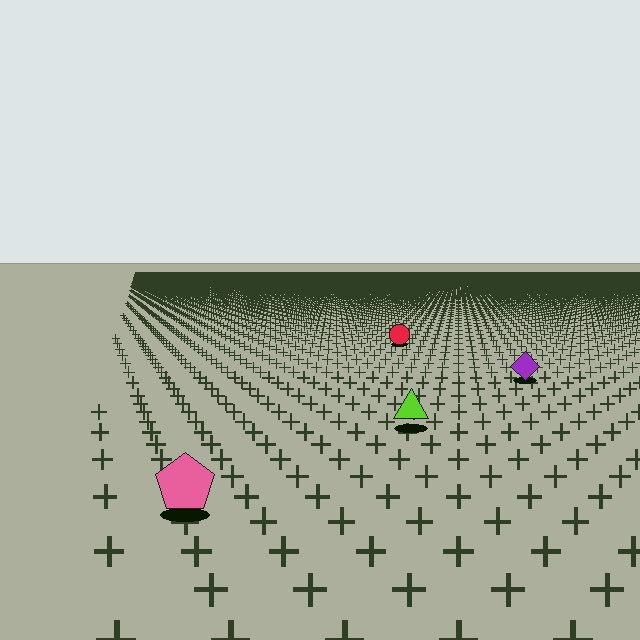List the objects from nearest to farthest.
From nearest to farthest: the pink pentagon, the lime triangle, the purple diamond, the red circle.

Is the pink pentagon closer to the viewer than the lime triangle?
Yes. The pink pentagon is closer — you can tell from the texture gradient: the ground texture is coarser near it.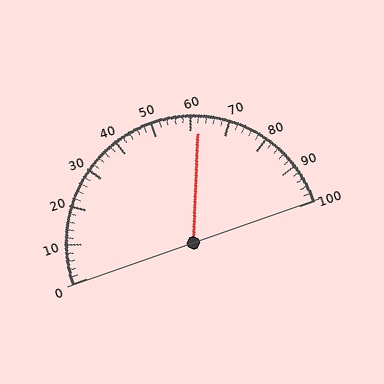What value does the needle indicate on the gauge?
The needle indicates approximately 62.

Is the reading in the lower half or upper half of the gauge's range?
The reading is in the upper half of the range (0 to 100).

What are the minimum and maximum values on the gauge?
The gauge ranges from 0 to 100.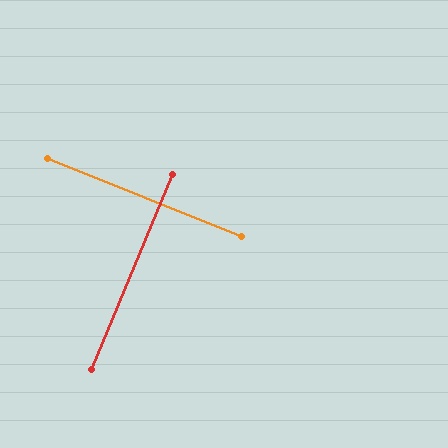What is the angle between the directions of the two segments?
Approximately 89 degrees.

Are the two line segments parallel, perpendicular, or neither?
Perpendicular — they meet at approximately 89°.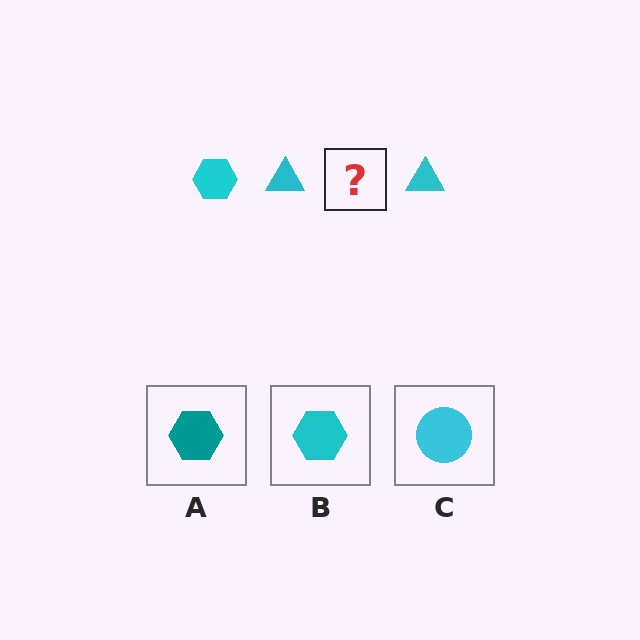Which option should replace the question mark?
Option B.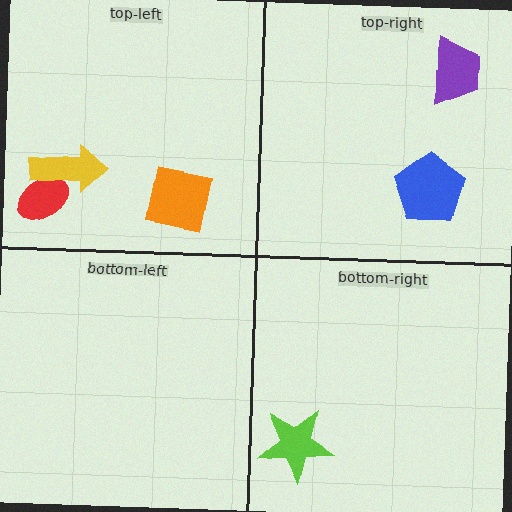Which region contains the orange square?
The top-left region.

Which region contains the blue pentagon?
The top-right region.